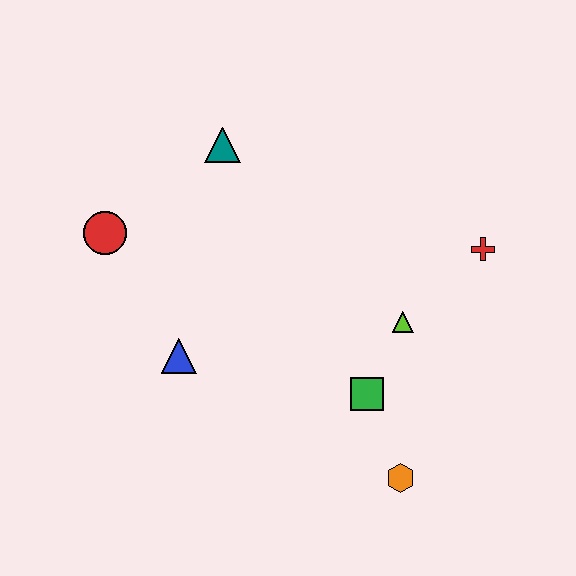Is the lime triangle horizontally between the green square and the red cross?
Yes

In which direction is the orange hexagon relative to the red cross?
The orange hexagon is below the red cross.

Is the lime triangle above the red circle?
No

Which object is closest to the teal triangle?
The red circle is closest to the teal triangle.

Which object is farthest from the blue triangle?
The red cross is farthest from the blue triangle.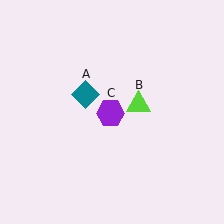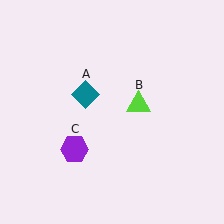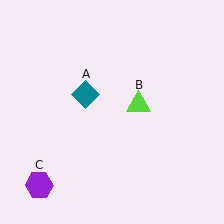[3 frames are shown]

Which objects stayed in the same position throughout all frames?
Teal diamond (object A) and lime triangle (object B) remained stationary.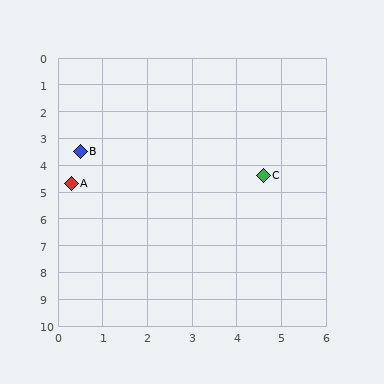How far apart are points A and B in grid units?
Points A and B are about 1.2 grid units apart.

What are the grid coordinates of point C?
Point C is at approximately (4.6, 4.4).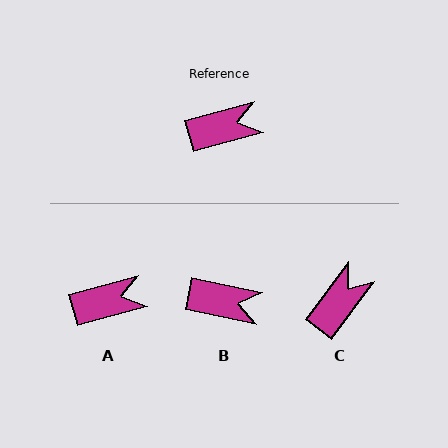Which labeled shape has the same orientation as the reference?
A.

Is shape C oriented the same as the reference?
No, it is off by about 38 degrees.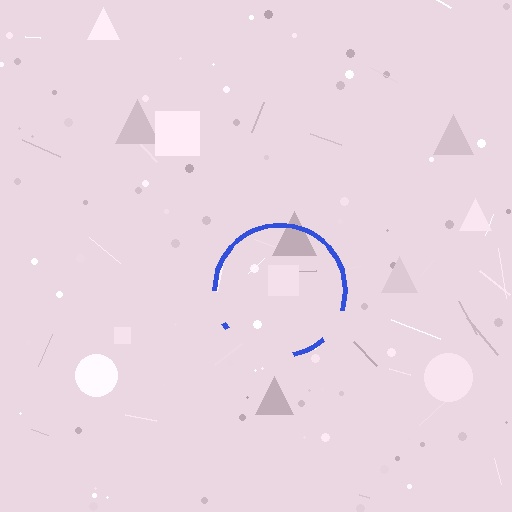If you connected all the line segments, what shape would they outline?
They would outline a circle.